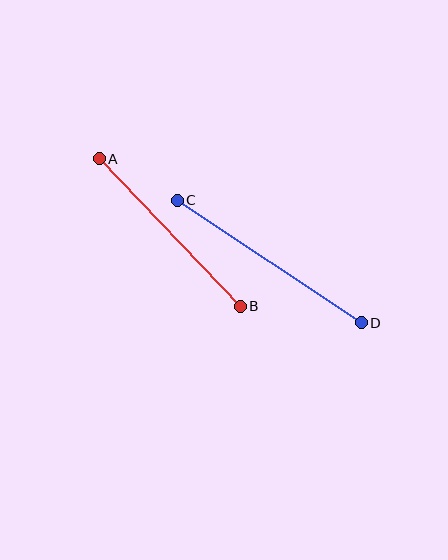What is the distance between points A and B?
The distance is approximately 204 pixels.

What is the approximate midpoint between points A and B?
The midpoint is at approximately (170, 232) pixels.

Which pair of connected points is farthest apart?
Points C and D are farthest apart.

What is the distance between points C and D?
The distance is approximately 221 pixels.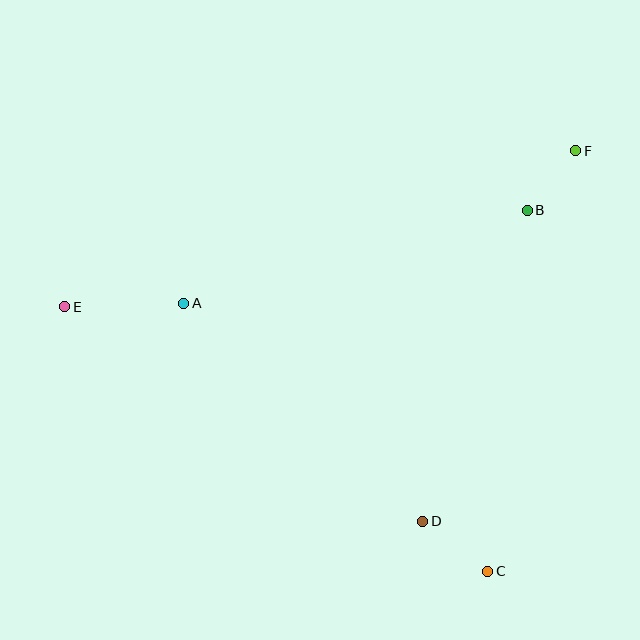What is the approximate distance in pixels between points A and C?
The distance between A and C is approximately 406 pixels.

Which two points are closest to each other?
Points B and F are closest to each other.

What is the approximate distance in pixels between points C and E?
The distance between C and E is approximately 499 pixels.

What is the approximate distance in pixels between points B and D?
The distance between B and D is approximately 328 pixels.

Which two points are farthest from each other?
Points E and F are farthest from each other.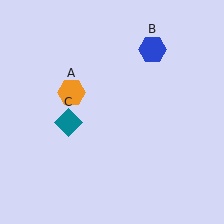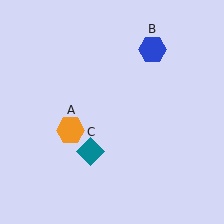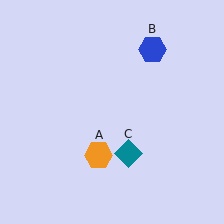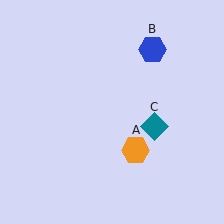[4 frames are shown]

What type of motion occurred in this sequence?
The orange hexagon (object A), teal diamond (object C) rotated counterclockwise around the center of the scene.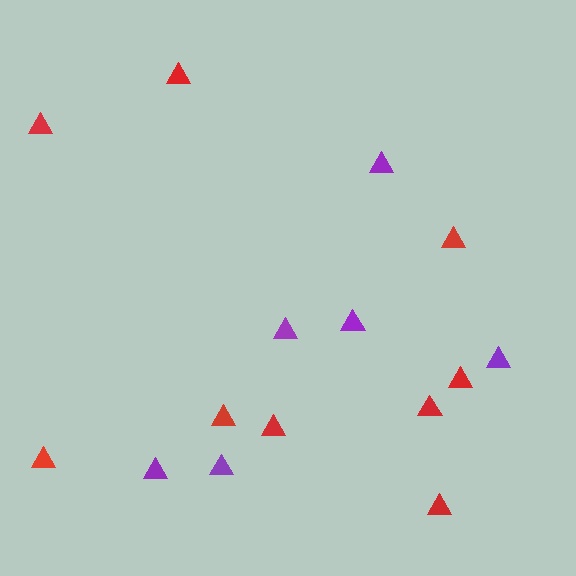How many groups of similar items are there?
There are 2 groups: one group of purple triangles (6) and one group of red triangles (9).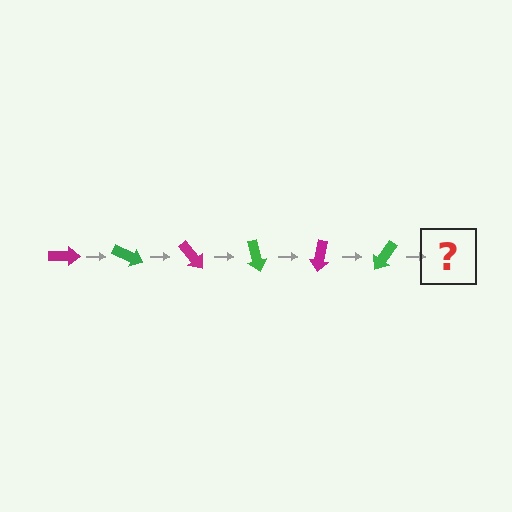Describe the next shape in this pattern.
It should be a magenta arrow, rotated 150 degrees from the start.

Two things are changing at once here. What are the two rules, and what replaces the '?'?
The two rules are that it rotates 25 degrees each step and the color cycles through magenta and green. The '?' should be a magenta arrow, rotated 150 degrees from the start.